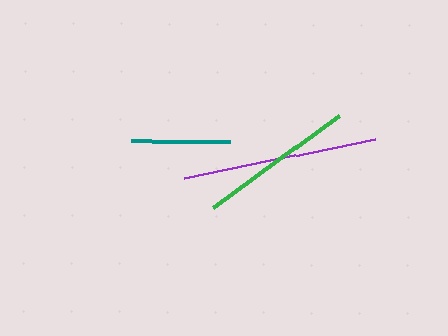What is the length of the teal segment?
The teal segment is approximately 99 pixels long.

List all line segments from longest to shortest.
From longest to shortest: purple, green, teal.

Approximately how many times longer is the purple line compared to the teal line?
The purple line is approximately 2.0 times the length of the teal line.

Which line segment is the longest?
The purple line is the longest at approximately 195 pixels.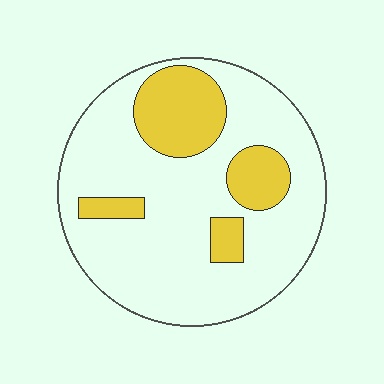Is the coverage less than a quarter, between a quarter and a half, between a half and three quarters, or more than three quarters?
Less than a quarter.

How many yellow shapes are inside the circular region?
4.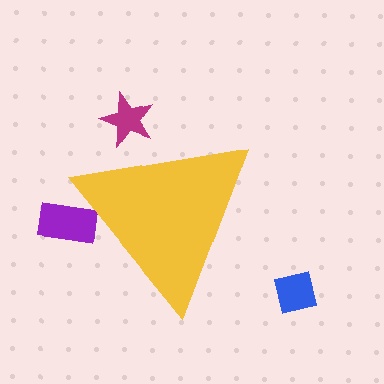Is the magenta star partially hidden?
Yes, the magenta star is partially hidden behind the yellow triangle.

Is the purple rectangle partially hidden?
Yes, the purple rectangle is partially hidden behind the yellow triangle.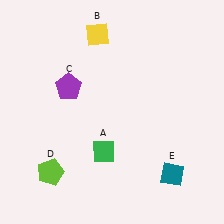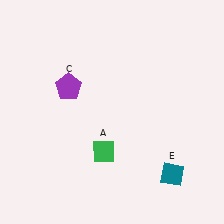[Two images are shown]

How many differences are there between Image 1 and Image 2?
There are 2 differences between the two images.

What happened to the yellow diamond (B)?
The yellow diamond (B) was removed in Image 2. It was in the top-left area of Image 1.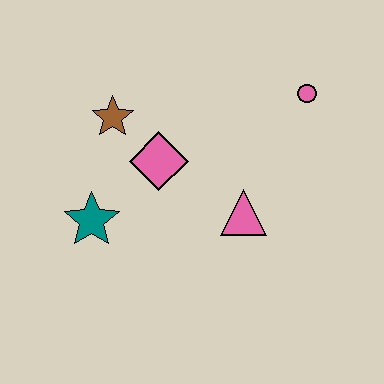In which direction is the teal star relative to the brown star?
The teal star is below the brown star.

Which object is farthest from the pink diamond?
The pink circle is farthest from the pink diamond.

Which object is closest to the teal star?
The pink diamond is closest to the teal star.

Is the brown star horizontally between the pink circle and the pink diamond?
No